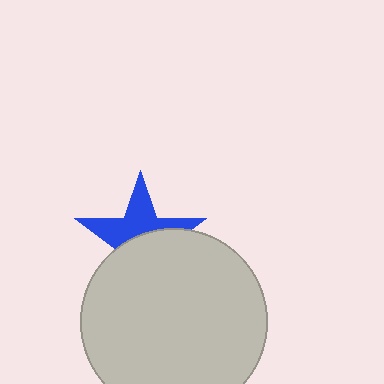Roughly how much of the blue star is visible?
About half of it is visible (roughly 48%).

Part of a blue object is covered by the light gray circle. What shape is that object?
It is a star.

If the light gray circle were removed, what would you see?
You would see the complete blue star.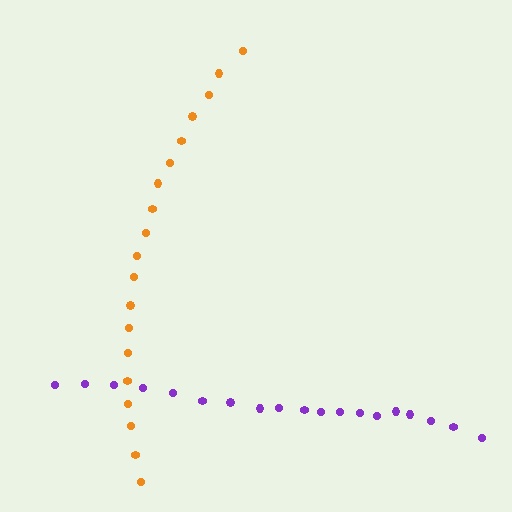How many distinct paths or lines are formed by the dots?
There are 2 distinct paths.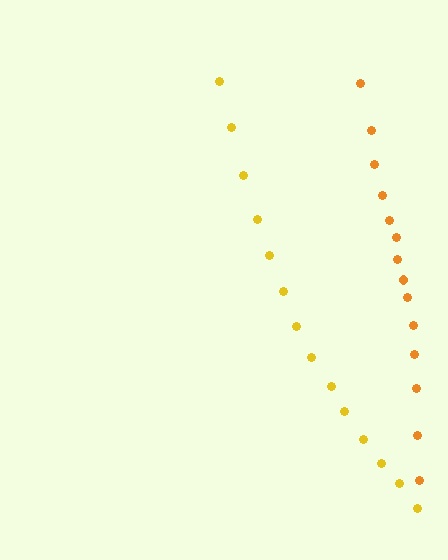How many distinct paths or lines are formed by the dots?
There are 2 distinct paths.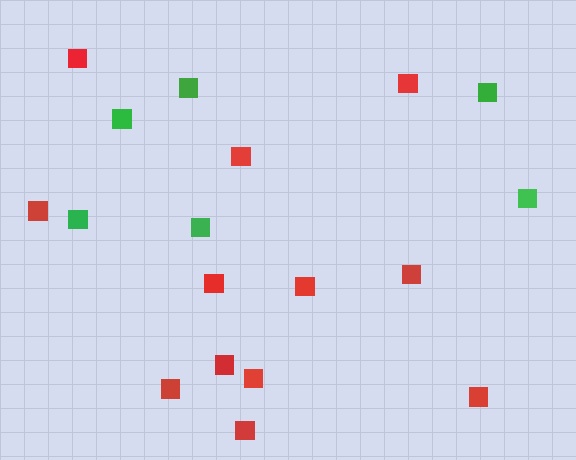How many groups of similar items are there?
There are 2 groups: one group of green squares (6) and one group of red squares (12).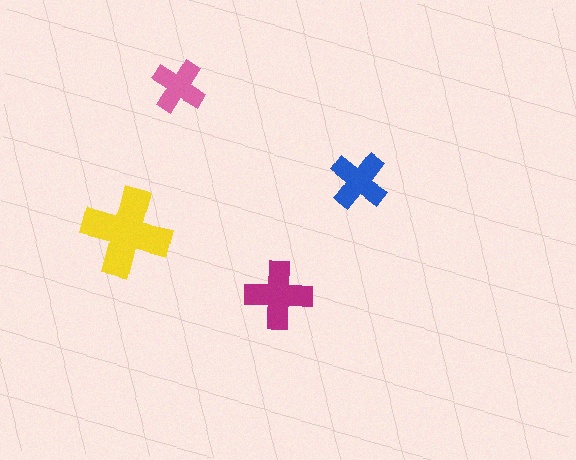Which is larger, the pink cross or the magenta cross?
The magenta one.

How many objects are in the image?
There are 4 objects in the image.